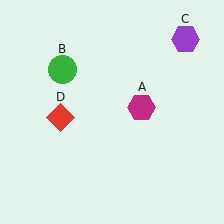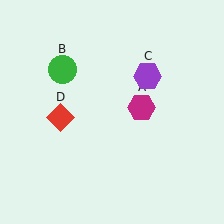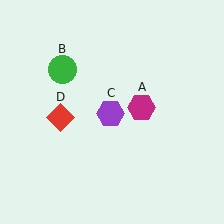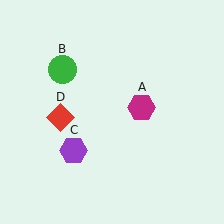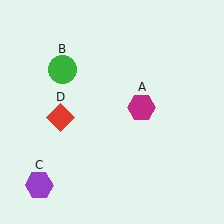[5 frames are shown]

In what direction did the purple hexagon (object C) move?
The purple hexagon (object C) moved down and to the left.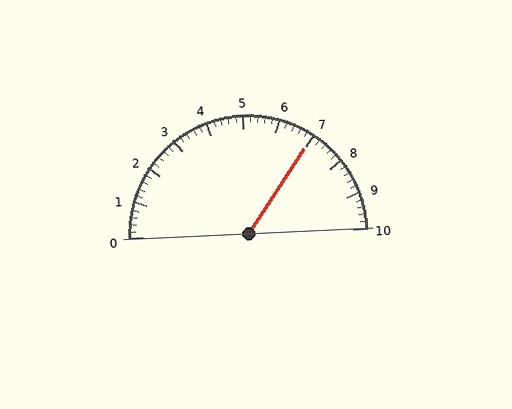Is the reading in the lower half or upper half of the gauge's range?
The reading is in the upper half of the range (0 to 10).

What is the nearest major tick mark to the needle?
The nearest major tick mark is 7.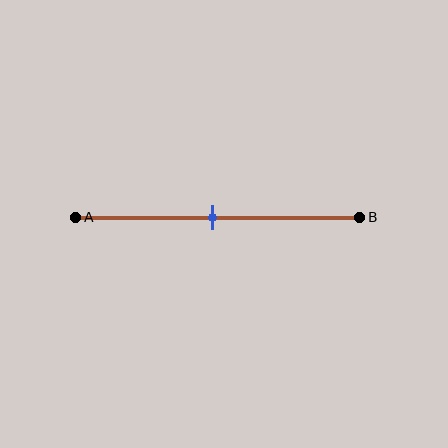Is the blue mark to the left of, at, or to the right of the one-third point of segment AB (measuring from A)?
The blue mark is to the right of the one-third point of segment AB.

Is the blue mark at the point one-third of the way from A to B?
No, the mark is at about 50% from A, not at the 33% one-third point.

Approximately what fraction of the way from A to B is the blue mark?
The blue mark is approximately 50% of the way from A to B.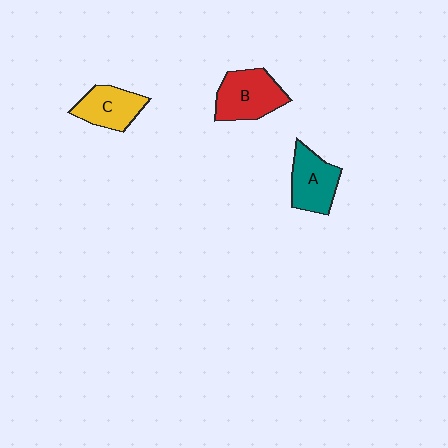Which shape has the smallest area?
Shape C (yellow).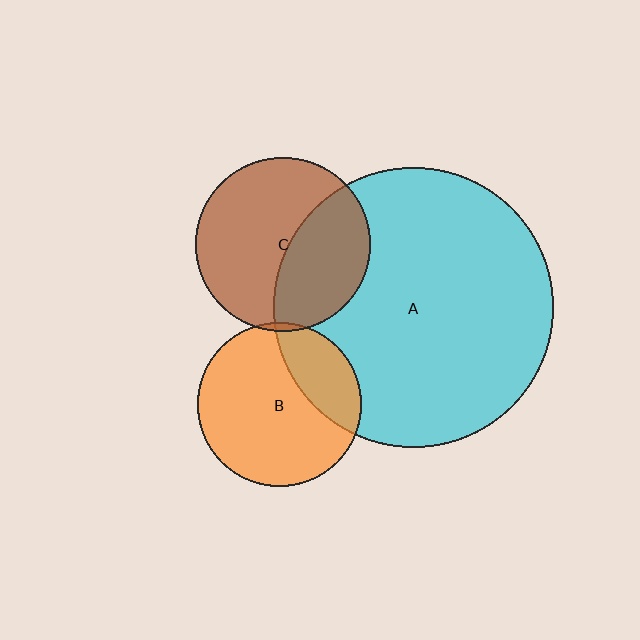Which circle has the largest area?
Circle A (cyan).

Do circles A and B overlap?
Yes.